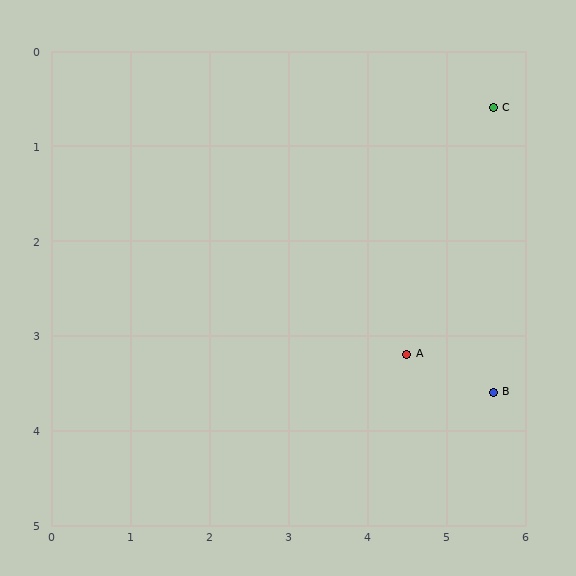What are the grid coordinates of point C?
Point C is at approximately (5.6, 0.6).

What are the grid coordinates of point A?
Point A is at approximately (4.5, 3.2).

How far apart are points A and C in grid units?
Points A and C are about 2.8 grid units apart.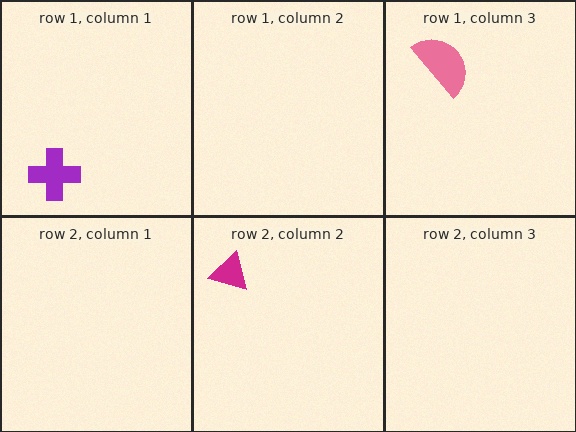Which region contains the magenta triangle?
The row 2, column 2 region.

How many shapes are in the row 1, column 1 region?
1.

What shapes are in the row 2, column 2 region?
The magenta triangle.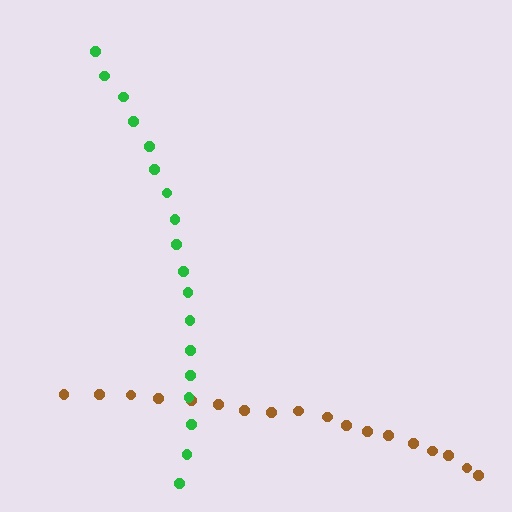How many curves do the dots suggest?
There are 2 distinct paths.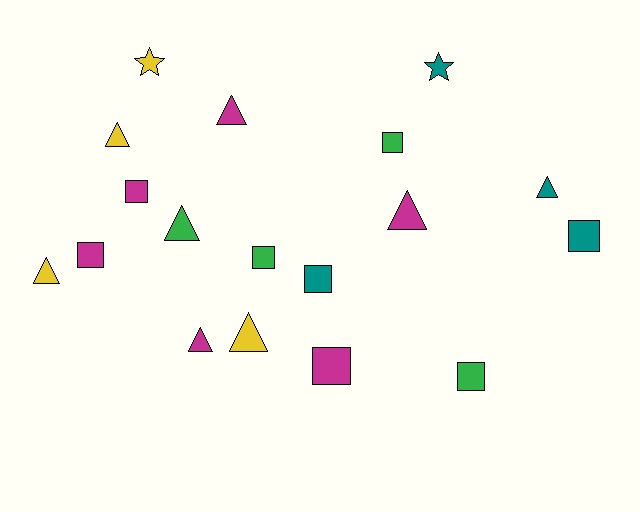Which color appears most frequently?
Magenta, with 6 objects.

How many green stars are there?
There are no green stars.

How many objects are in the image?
There are 18 objects.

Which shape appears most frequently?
Triangle, with 8 objects.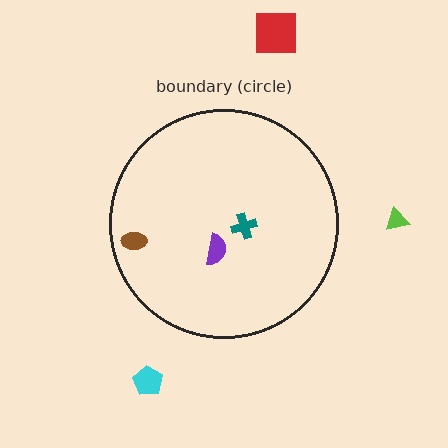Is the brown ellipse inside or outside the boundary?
Inside.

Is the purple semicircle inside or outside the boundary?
Inside.